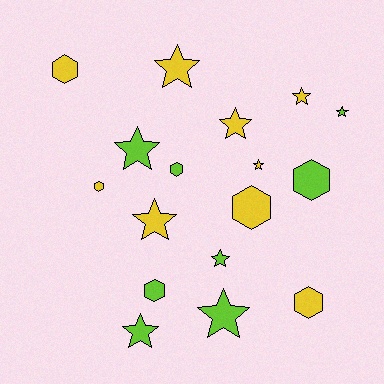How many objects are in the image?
There are 17 objects.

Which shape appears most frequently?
Star, with 10 objects.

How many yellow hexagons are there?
There are 4 yellow hexagons.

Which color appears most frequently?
Yellow, with 9 objects.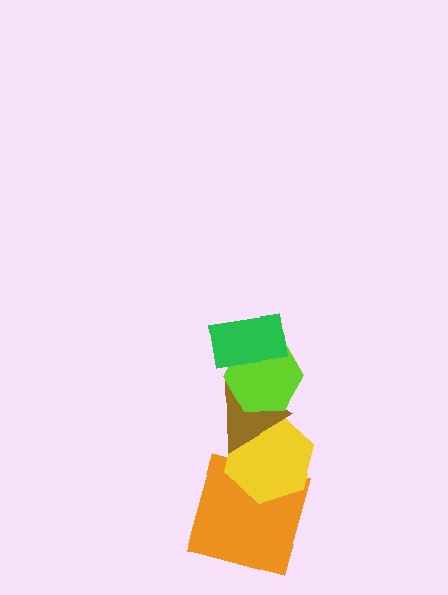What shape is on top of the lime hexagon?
The green rectangle is on top of the lime hexagon.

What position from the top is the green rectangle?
The green rectangle is 1st from the top.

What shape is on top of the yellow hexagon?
The brown triangle is on top of the yellow hexagon.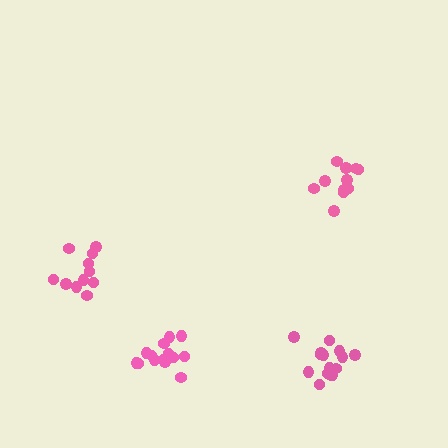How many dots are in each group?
Group 1: 11 dots, Group 2: 11 dots, Group 3: 15 dots, Group 4: 15 dots (52 total).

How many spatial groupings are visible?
There are 4 spatial groupings.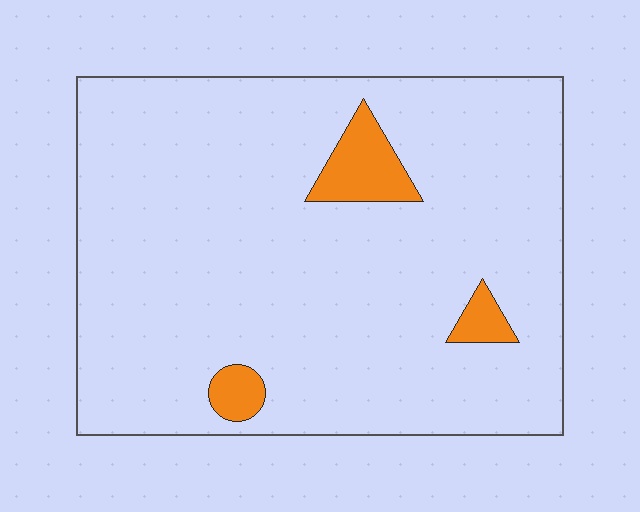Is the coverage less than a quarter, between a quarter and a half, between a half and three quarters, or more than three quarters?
Less than a quarter.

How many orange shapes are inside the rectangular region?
3.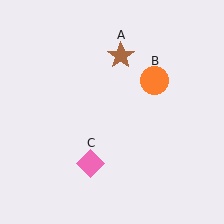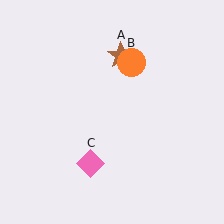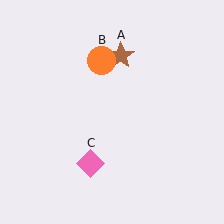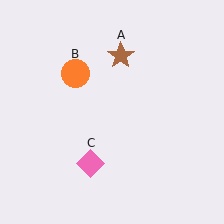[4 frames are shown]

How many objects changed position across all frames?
1 object changed position: orange circle (object B).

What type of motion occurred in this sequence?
The orange circle (object B) rotated counterclockwise around the center of the scene.